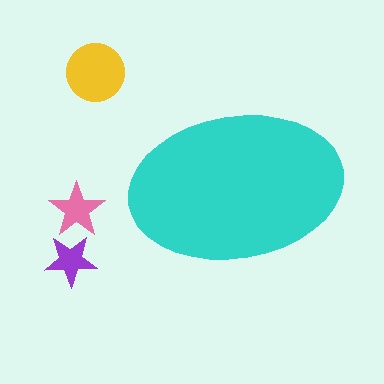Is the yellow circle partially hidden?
No, the yellow circle is fully visible.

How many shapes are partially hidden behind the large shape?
0 shapes are partially hidden.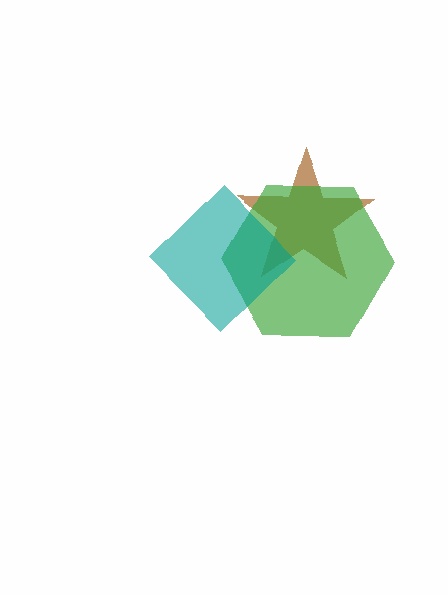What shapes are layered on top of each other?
The layered shapes are: a brown star, a green hexagon, a teal diamond.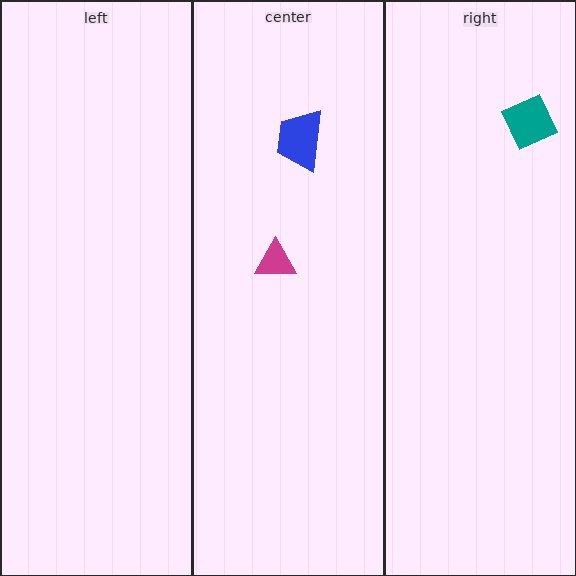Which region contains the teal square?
The right region.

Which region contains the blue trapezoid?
The center region.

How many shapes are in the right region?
1.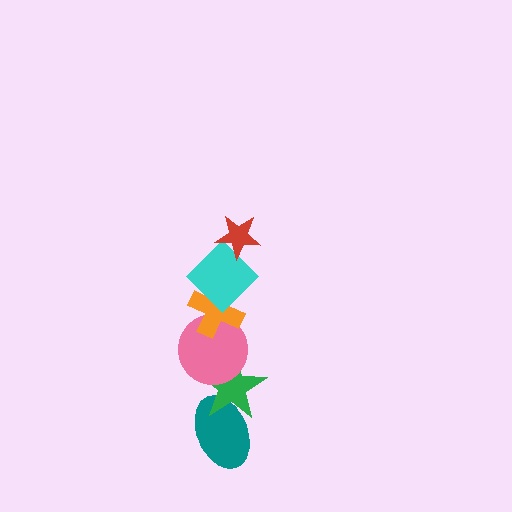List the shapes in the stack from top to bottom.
From top to bottom: the red star, the cyan diamond, the orange cross, the pink circle, the green star, the teal ellipse.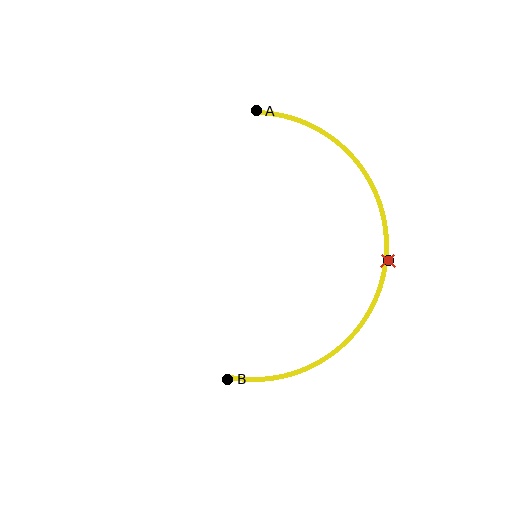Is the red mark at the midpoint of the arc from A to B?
Yes. The red mark lies on the arc at equal arc-length from both A and B — it is the arc midpoint.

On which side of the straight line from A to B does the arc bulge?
The arc bulges to the right of the straight line connecting A and B.